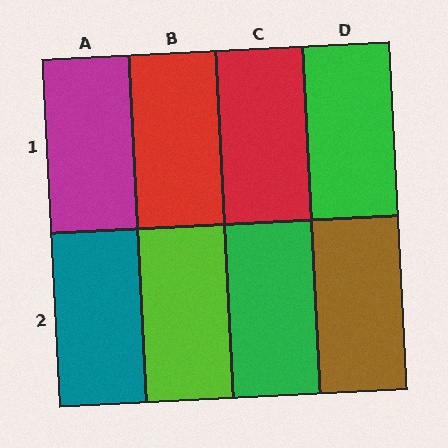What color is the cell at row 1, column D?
Green.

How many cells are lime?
1 cell is lime.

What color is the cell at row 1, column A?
Magenta.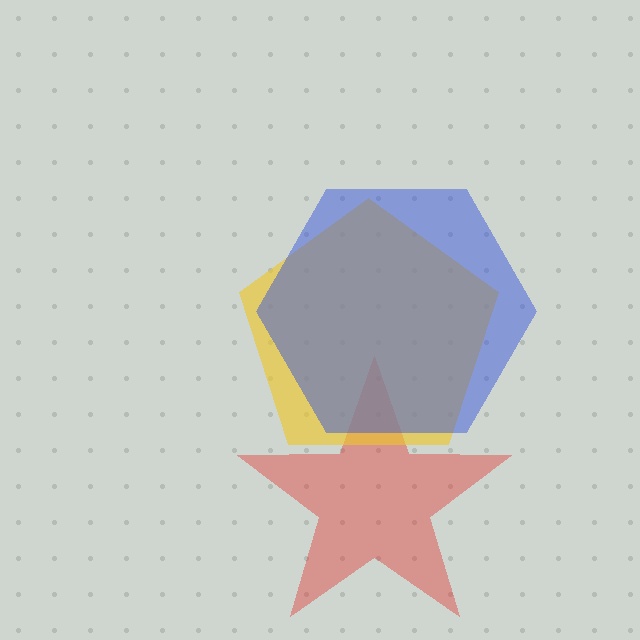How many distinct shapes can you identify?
There are 3 distinct shapes: a red star, a yellow pentagon, a blue hexagon.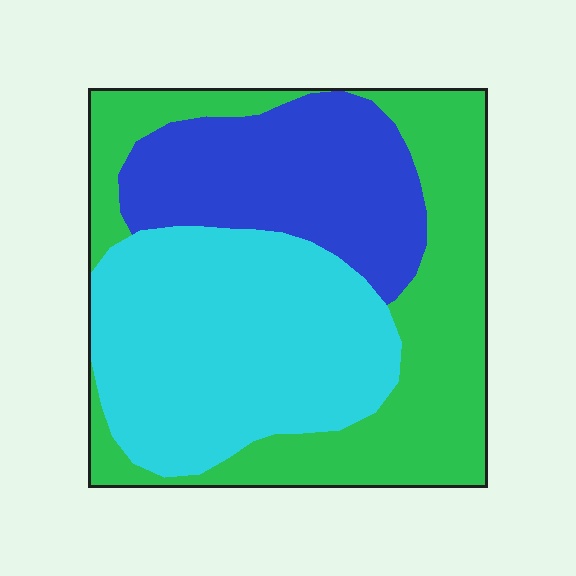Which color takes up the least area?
Blue, at roughly 25%.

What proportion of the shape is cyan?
Cyan covers 38% of the shape.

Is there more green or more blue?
Green.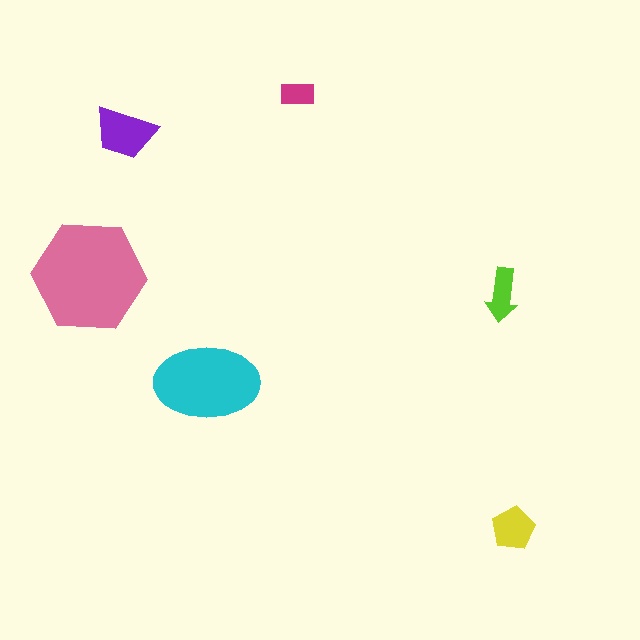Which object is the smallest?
The magenta rectangle.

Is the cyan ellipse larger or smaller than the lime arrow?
Larger.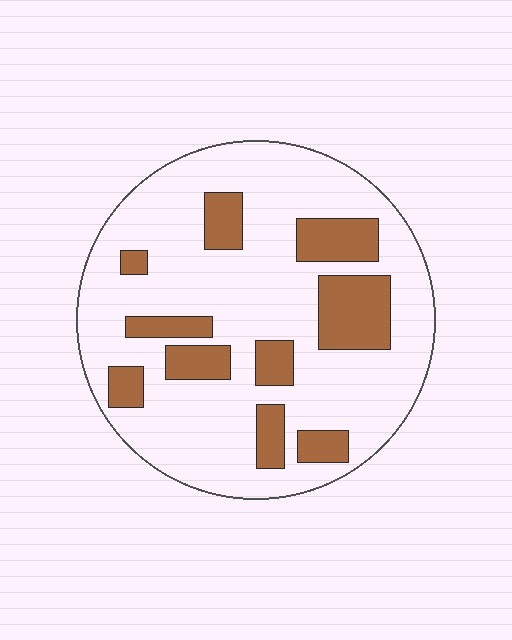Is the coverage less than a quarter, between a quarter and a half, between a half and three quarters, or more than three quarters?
Less than a quarter.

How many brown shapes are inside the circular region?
10.